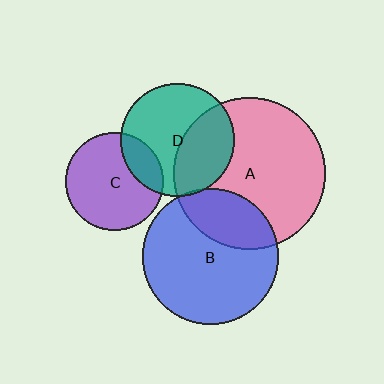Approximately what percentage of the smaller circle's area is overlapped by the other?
Approximately 5%.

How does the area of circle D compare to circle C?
Approximately 1.3 times.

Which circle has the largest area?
Circle A (pink).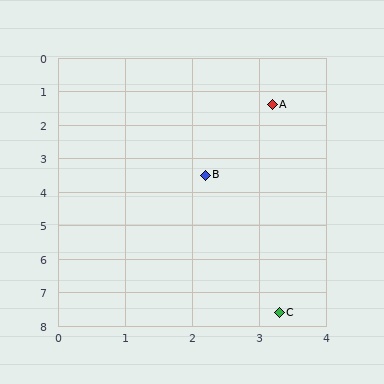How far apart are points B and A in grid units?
Points B and A are about 2.3 grid units apart.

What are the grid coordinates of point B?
Point B is at approximately (2.2, 3.5).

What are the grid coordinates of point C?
Point C is at approximately (3.3, 7.6).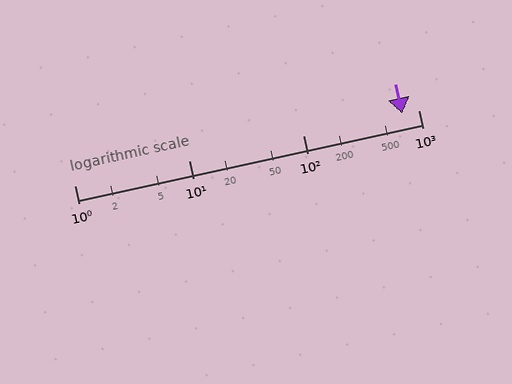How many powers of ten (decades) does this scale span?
The scale spans 3 decades, from 1 to 1000.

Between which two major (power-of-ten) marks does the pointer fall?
The pointer is between 100 and 1000.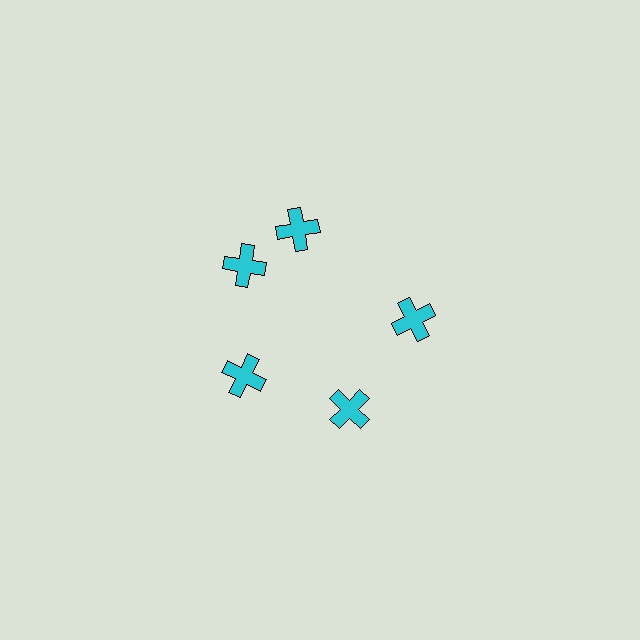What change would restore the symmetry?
The symmetry would be restored by rotating it back into even spacing with its neighbors so that all 5 crosses sit at equal angles and equal distance from the center.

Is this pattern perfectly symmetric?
No. The 5 cyan crosses are arranged in a ring, but one element near the 1 o'clock position is rotated out of alignment along the ring, breaking the 5-fold rotational symmetry.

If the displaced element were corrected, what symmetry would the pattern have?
It would have 5-fold rotational symmetry — the pattern would map onto itself every 72 degrees.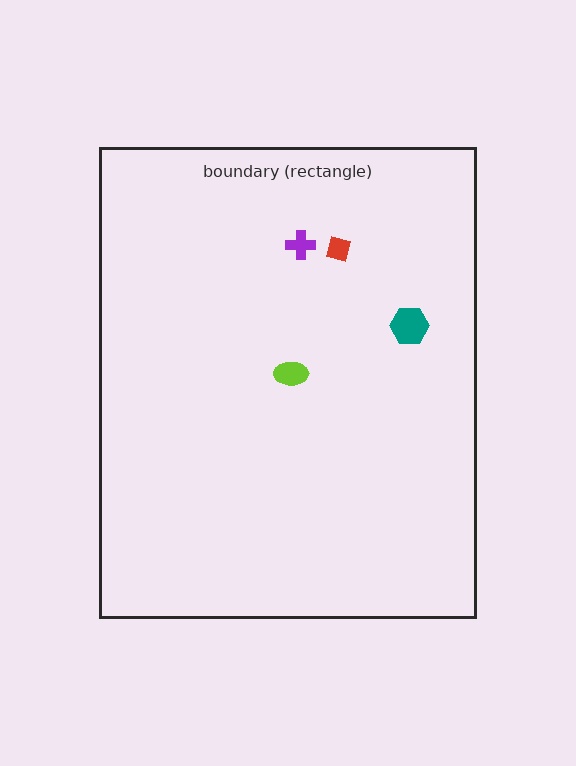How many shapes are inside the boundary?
4 inside, 0 outside.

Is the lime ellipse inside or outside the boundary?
Inside.